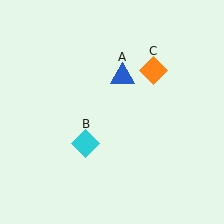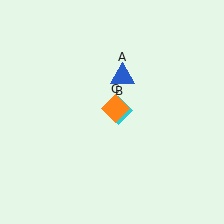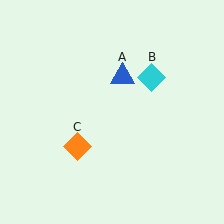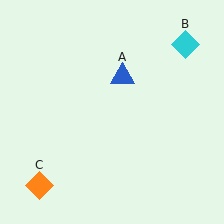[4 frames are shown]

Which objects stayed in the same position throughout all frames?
Blue triangle (object A) remained stationary.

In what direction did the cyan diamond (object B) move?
The cyan diamond (object B) moved up and to the right.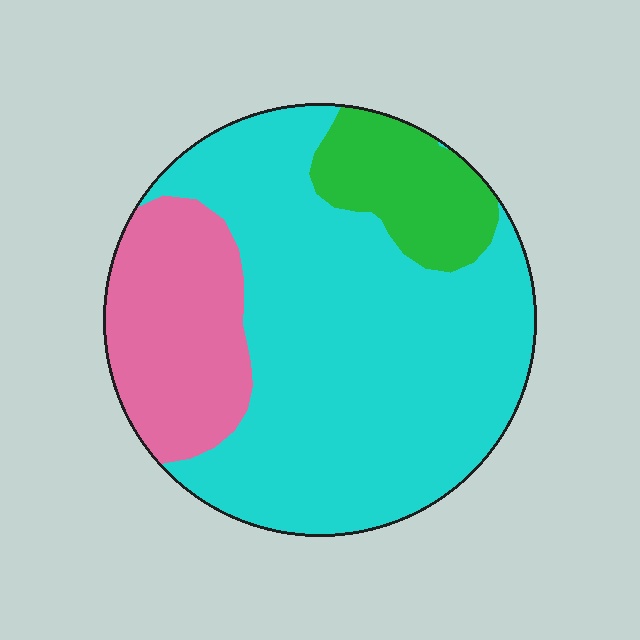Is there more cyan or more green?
Cyan.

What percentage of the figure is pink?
Pink covers about 20% of the figure.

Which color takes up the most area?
Cyan, at roughly 65%.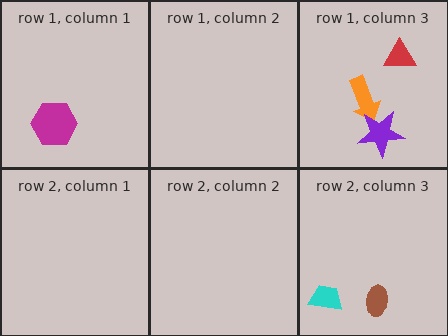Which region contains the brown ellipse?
The row 2, column 3 region.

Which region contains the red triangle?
The row 1, column 3 region.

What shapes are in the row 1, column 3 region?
The red triangle, the orange arrow, the purple star.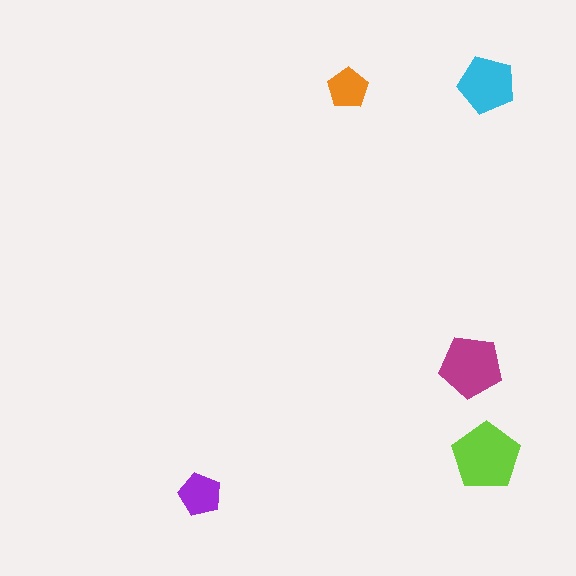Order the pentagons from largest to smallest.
the lime one, the magenta one, the cyan one, the purple one, the orange one.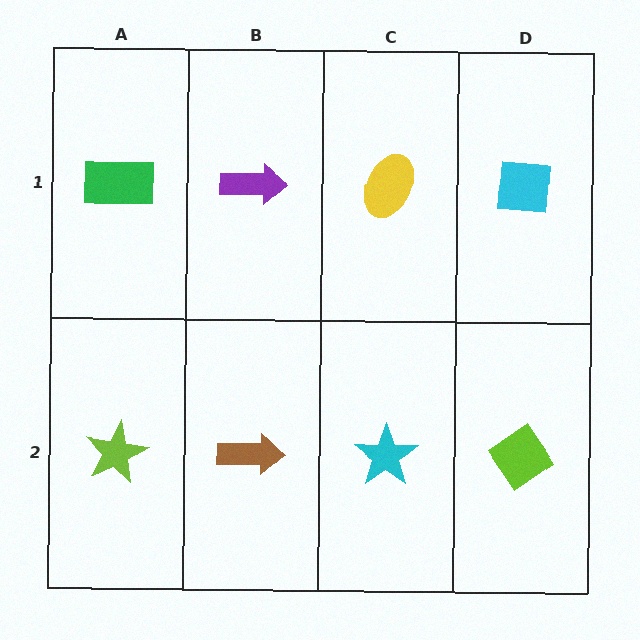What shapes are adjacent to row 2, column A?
A green rectangle (row 1, column A), a brown arrow (row 2, column B).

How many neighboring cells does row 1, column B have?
3.